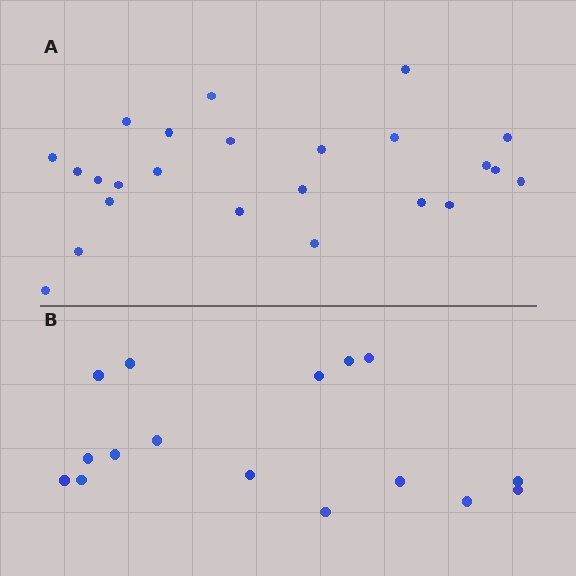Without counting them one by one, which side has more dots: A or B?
Region A (the top region) has more dots.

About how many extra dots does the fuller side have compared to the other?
Region A has roughly 8 or so more dots than region B.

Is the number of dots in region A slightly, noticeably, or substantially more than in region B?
Region A has substantially more. The ratio is roughly 1.5 to 1.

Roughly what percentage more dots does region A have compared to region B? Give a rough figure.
About 50% more.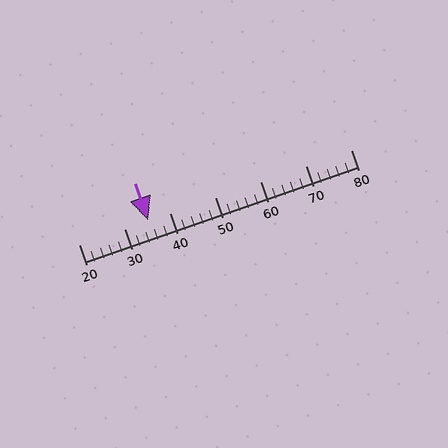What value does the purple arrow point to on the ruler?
The purple arrow points to approximately 35.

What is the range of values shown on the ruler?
The ruler shows values from 20 to 80.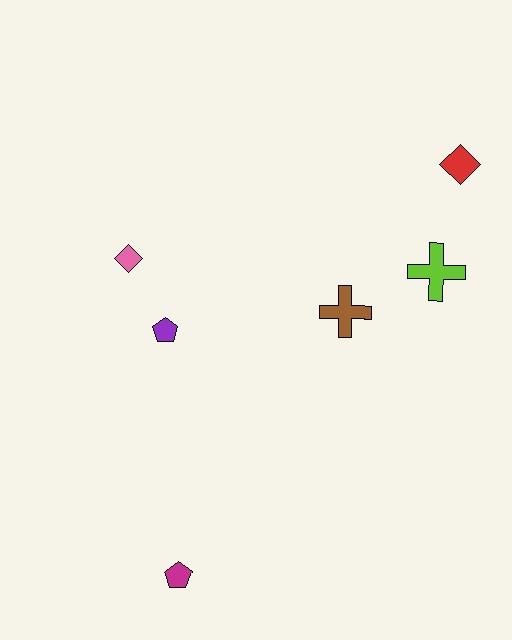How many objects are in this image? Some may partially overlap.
There are 6 objects.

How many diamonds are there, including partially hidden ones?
There are 2 diamonds.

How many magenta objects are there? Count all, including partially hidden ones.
There is 1 magenta object.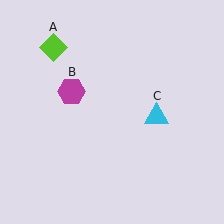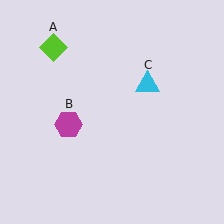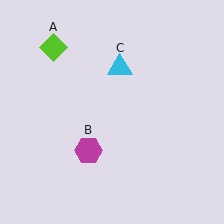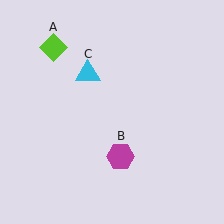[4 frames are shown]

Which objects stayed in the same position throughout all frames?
Lime diamond (object A) remained stationary.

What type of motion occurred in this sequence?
The magenta hexagon (object B), cyan triangle (object C) rotated counterclockwise around the center of the scene.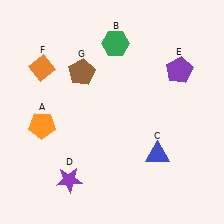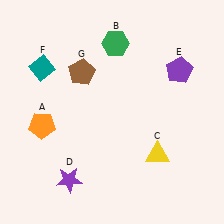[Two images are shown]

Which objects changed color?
C changed from blue to yellow. F changed from orange to teal.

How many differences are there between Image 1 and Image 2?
There are 2 differences between the two images.